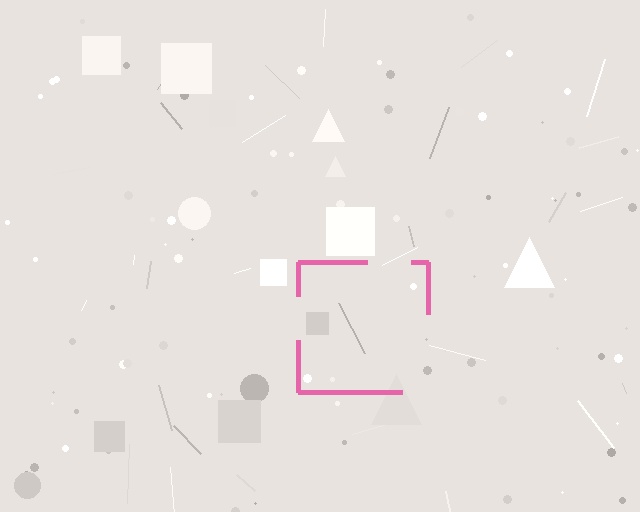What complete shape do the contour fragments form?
The contour fragments form a square.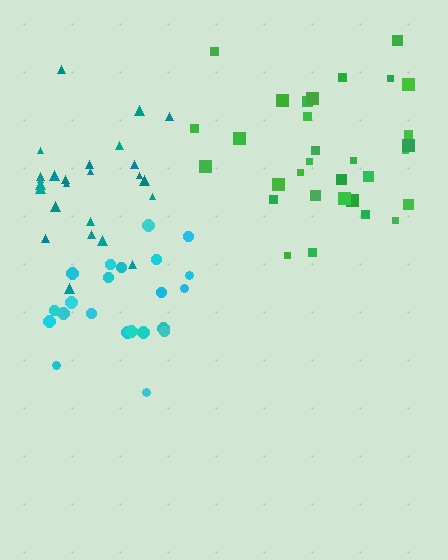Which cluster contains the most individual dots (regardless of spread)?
Green (31).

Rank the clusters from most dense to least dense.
cyan, green, teal.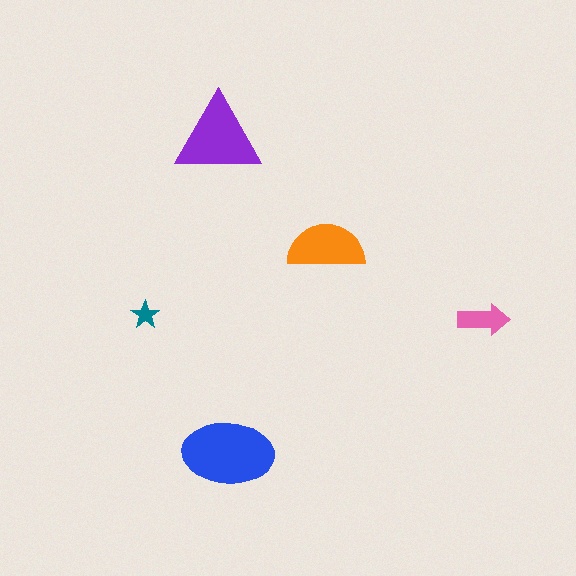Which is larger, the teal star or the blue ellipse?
The blue ellipse.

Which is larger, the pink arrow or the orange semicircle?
The orange semicircle.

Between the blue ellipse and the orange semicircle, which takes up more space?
The blue ellipse.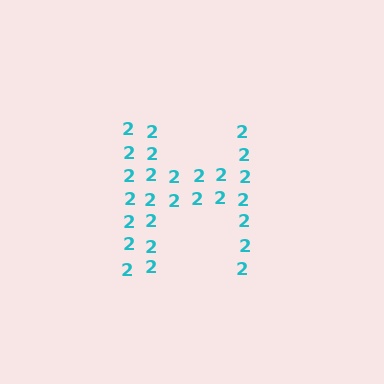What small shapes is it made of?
It is made of small digit 2's.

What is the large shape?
The large shape is the letter H.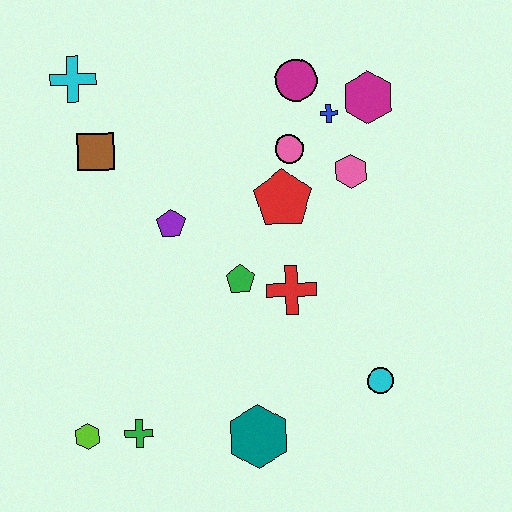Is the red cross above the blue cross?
No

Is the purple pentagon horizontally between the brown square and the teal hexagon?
Yes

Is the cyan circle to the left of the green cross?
No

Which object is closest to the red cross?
The green pentagon is closest to the red cross.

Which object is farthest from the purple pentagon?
The cyan circle is farthest from the purple pentagon.